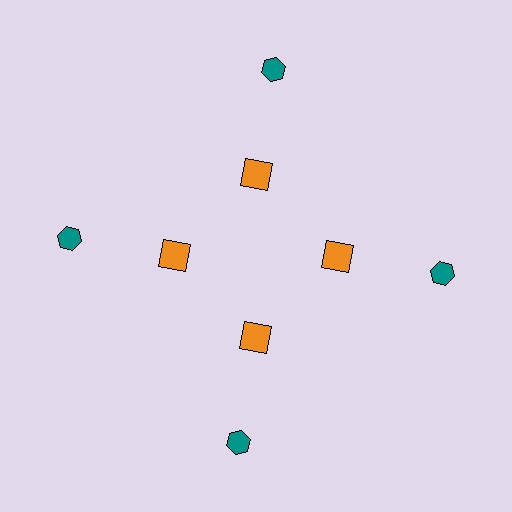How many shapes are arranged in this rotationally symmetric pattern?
There are 8 shapes, arranged in 4 groups of 2.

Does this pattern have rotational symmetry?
Yes, this pattern has 4-fold rotational symmetry. It looks the same after rotating 90 degrees around the center.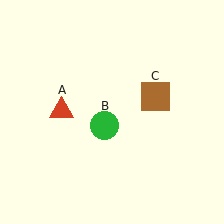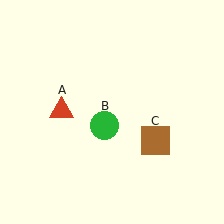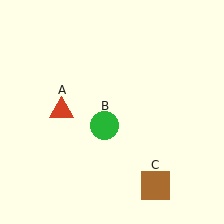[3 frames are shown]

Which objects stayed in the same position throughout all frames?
Red triangle (object A) and green circle (object B) remained stationary.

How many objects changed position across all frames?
1 object changed position: brown square (object C).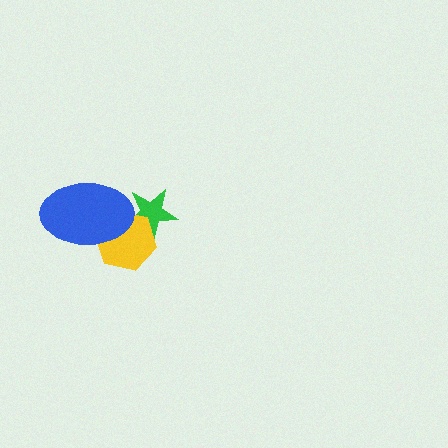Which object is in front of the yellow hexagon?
The blue ellipse is in front of the yellow hexagon.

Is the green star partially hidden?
Yes, it is partially covered by another shape.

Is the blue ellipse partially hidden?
No, no other shape covers it.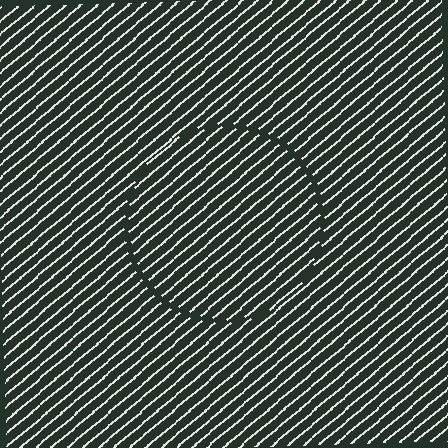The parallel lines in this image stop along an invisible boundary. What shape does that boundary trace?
An illusory circle. The interior of the shape contains the same grating, shifted by half a period — the contour is defined by the phase discontinuity where line-ends from the inner and outer gratings abut.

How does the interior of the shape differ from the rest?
The interior of the shape contains the same grating, shifted by half a period — the contour is defined by the phase discontinuity where line-ends from the inner and outer gratings abut.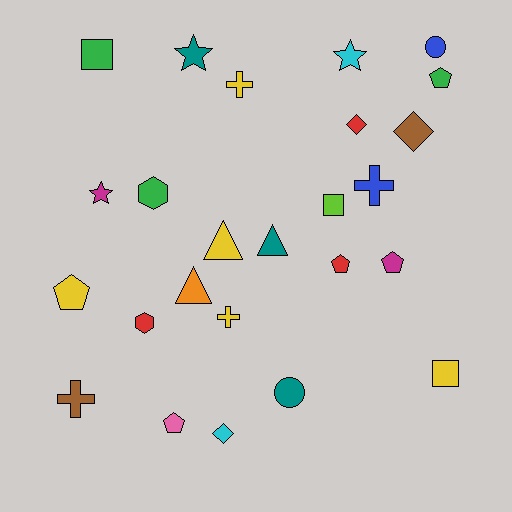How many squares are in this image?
There are 3 squares.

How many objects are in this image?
There are 25 objects.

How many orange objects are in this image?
There is 1 orange object.